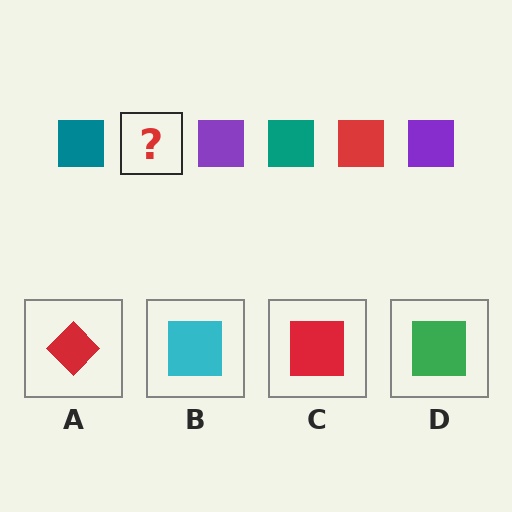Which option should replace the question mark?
Option C.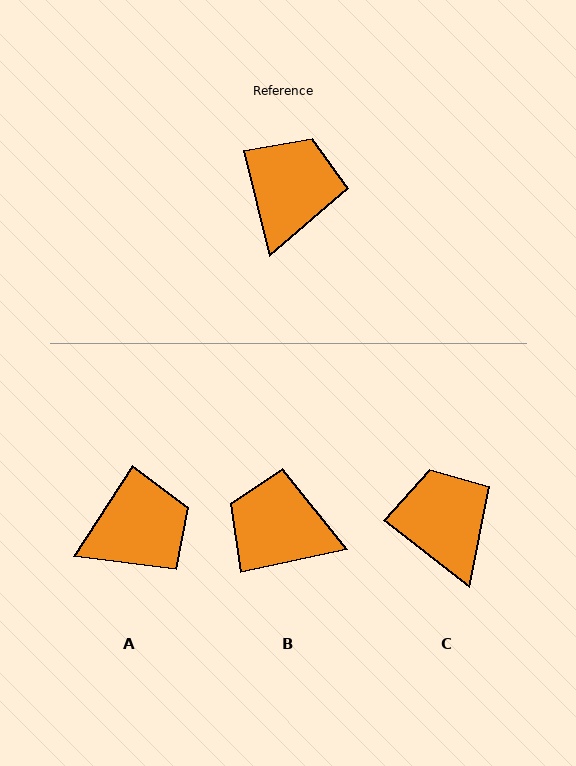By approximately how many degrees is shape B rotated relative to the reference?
Approximately 88 degrees counter-clockwise.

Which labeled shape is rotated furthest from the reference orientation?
B, about 88 degrees away.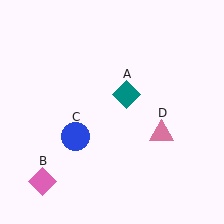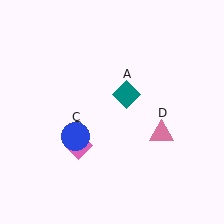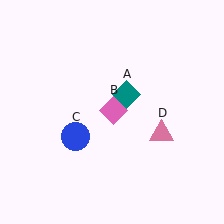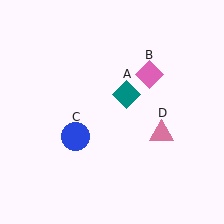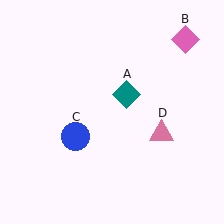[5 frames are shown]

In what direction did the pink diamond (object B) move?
The pink diamond (object B) moved up and to the right.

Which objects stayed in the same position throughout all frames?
Teal diamond (object A) and blue circle (object C) and pink triangle (object D) remained stationary.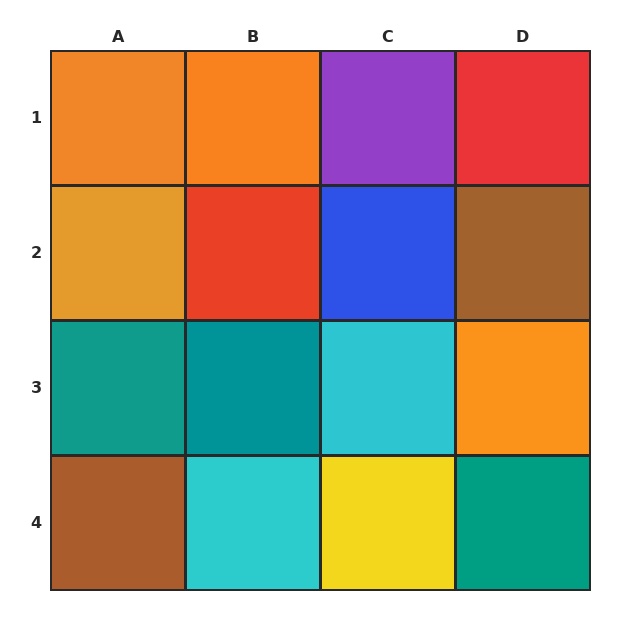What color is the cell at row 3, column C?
Cyan.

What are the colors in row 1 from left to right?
Orange, orange, purple, red.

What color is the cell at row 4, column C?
Yellow.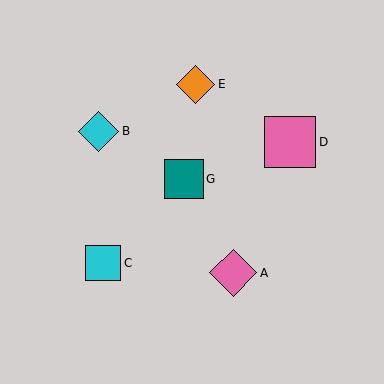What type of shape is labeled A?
Shape A is a pink diamond.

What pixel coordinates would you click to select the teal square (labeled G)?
Click at (184, 179) to select the teal square G.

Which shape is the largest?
The pink square (labeled D) is the largest.